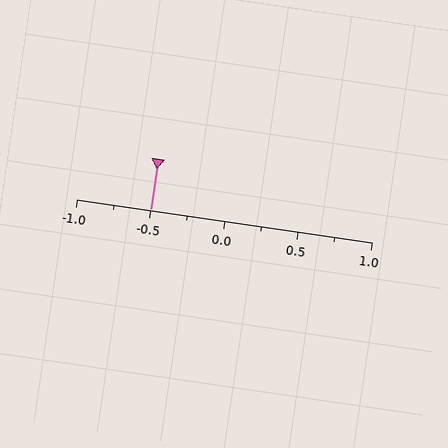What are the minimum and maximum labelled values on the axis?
The axis runs from -1.0 to 1.0.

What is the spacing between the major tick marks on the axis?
The major ticks are spaced 0.5 apart.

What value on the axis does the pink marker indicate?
The marker indicates approximately -0.5.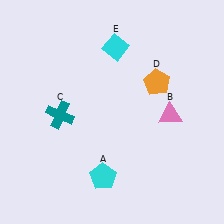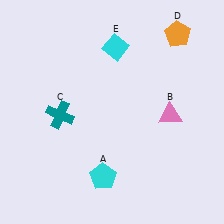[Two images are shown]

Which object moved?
The orange pentagon (D) moved up.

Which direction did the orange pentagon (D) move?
The orange pentagon (D) moved up.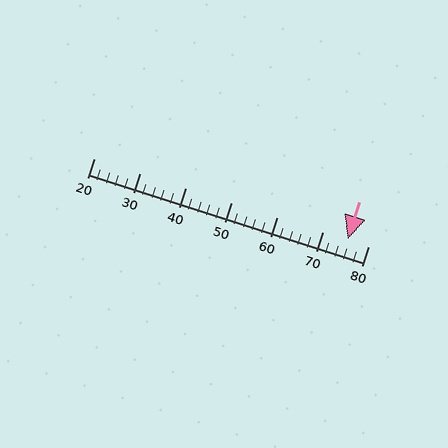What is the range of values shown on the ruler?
The ruler shows values from 20 to 80.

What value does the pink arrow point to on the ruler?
The pink arrow points to approximately 76.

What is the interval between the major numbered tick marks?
The major tick marks are spaced 10 units apart.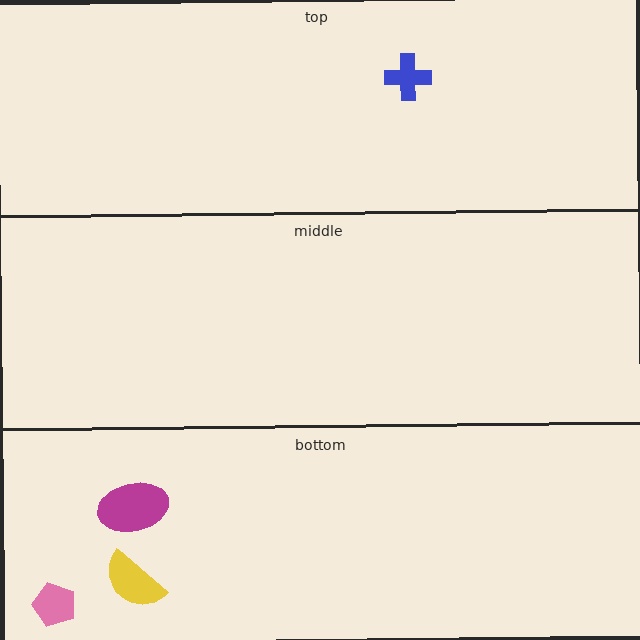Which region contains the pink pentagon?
The bottom region.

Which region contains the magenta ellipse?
The bottom region.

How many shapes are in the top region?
1.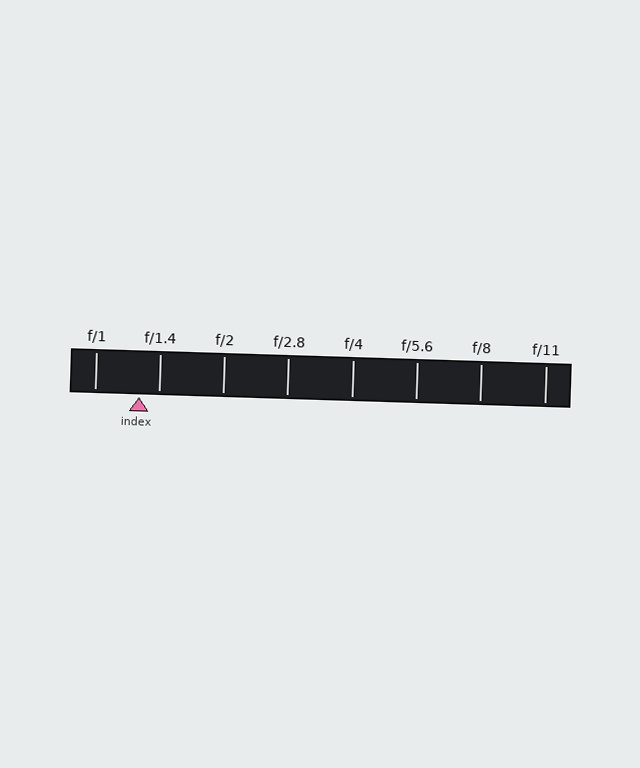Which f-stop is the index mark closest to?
The index mark is closest to f/1.4.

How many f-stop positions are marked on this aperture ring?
There are 8 f-stop positions marked.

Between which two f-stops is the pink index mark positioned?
The index mark is between f/1 and f/1.4.